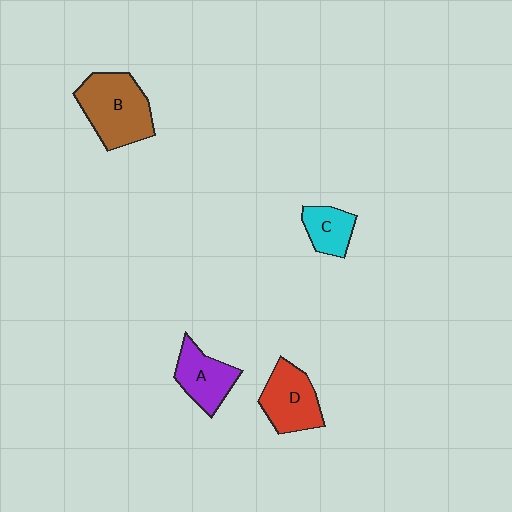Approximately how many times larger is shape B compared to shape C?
Approximately 2.1 times.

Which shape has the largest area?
Shape B (brown).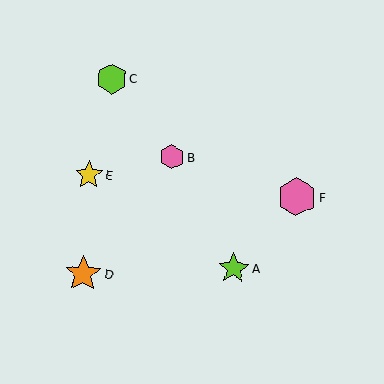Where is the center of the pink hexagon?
The center of the pink hexagon is at (297, 197).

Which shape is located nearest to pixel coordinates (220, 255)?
The lime star (labeled A) at (233, 268) is nearest to that location.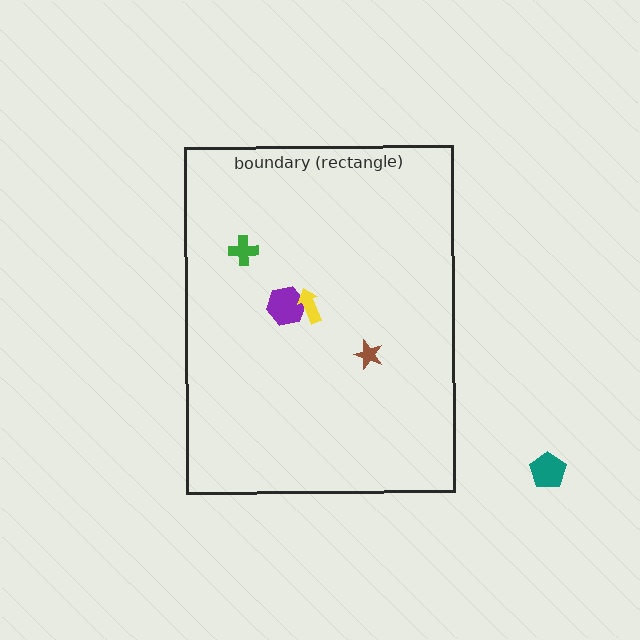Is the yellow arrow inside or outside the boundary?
Inside.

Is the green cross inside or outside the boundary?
Inside.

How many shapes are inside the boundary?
4 inside, 1 outside.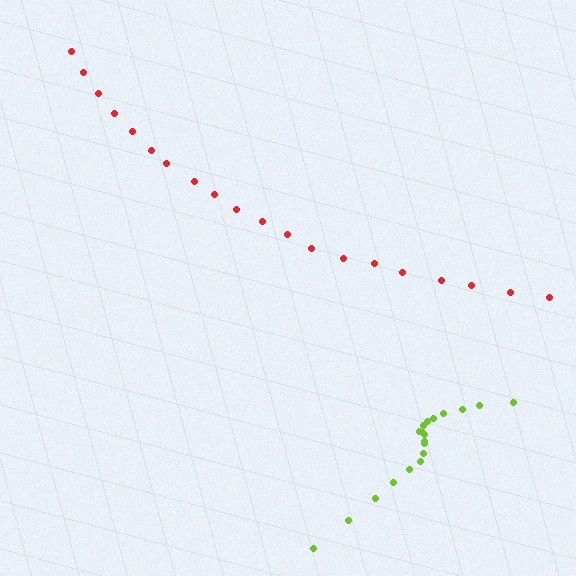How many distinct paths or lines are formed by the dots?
There are 2 distinct paths.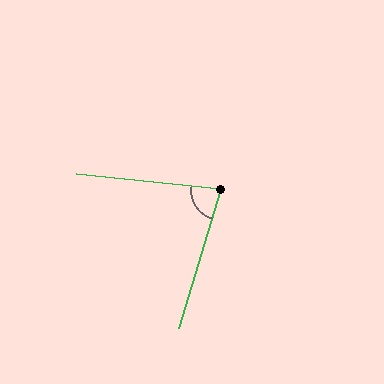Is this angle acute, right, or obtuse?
It is acute.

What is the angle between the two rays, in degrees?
Approximately 79 degrees.